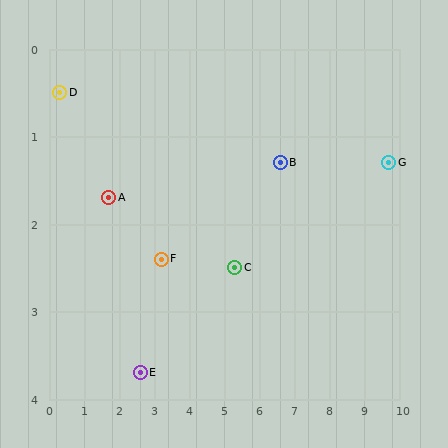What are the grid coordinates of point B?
Point B is at approximately (6.6, 1.3).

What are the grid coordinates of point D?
Point D is at approximately (0.3, 0.5).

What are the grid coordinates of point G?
Point G is at approximately (9.7, 1.3).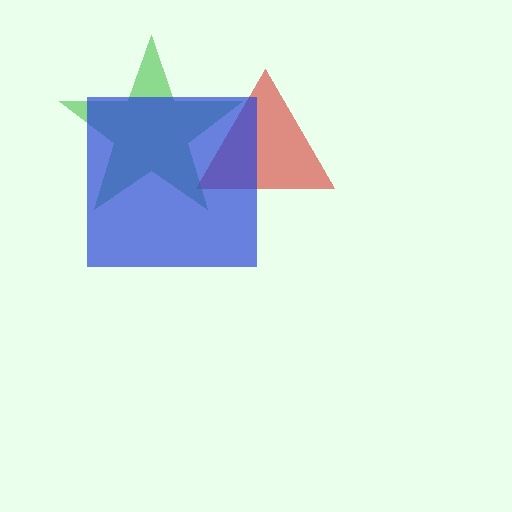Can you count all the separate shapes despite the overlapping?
Yes, there are 3 separate shapes.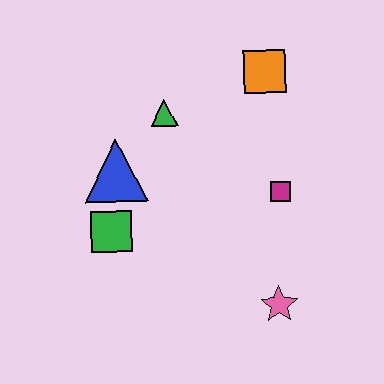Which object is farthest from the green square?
The orange square is farthest from the green square.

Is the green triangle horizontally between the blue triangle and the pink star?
Yes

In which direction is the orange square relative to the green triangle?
The orange square is to the right of the green triangle.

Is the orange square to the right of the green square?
Yes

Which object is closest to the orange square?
The green triangle is closest to the orange square.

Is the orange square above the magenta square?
Yes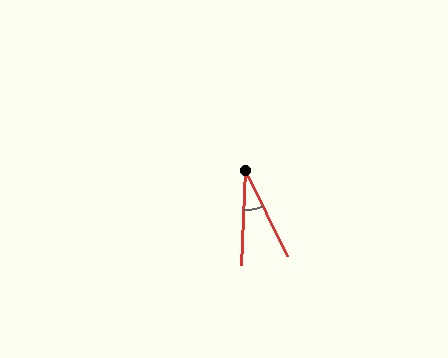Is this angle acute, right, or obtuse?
It is acute.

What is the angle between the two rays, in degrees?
Approximately 29 degrees.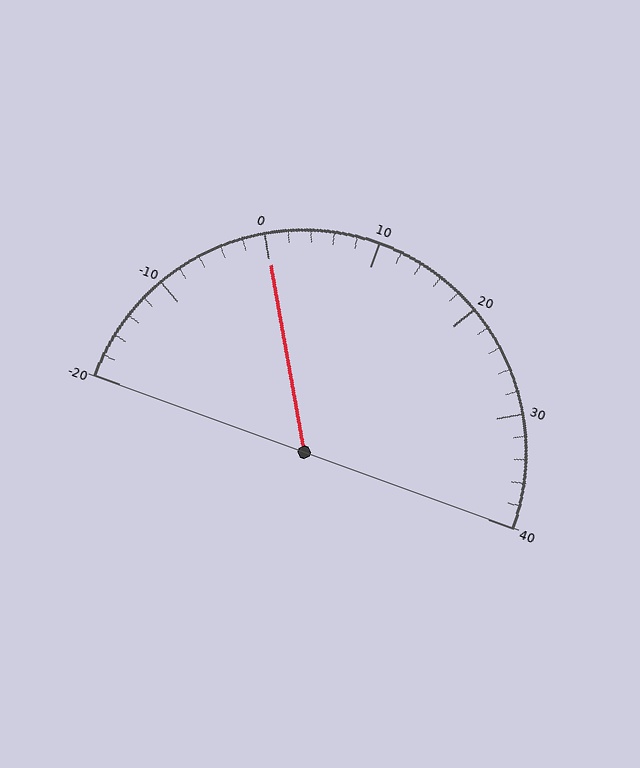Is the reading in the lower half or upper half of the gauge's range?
The reading is in the lower half of the range (-20 to 40).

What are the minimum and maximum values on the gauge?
The gauge ranges from -20 to 40.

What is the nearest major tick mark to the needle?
The nearest major tick mark is 0.